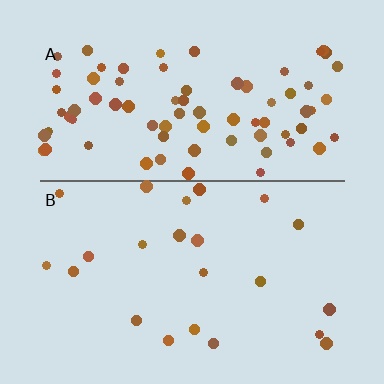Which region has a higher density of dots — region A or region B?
A (the top).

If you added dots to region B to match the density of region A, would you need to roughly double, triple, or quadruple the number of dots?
Approximately triple.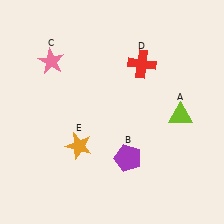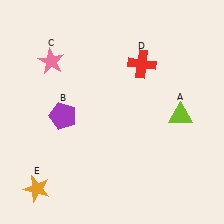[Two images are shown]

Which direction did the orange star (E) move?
The orange star (E) moved down.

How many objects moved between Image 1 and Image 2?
2 objects moved between the two images.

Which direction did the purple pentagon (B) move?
The purple pentagon (B) moved left.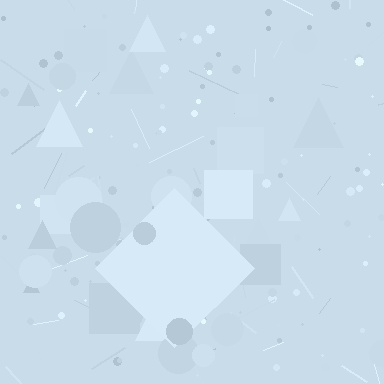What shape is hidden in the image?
A diamond is hidden in the image.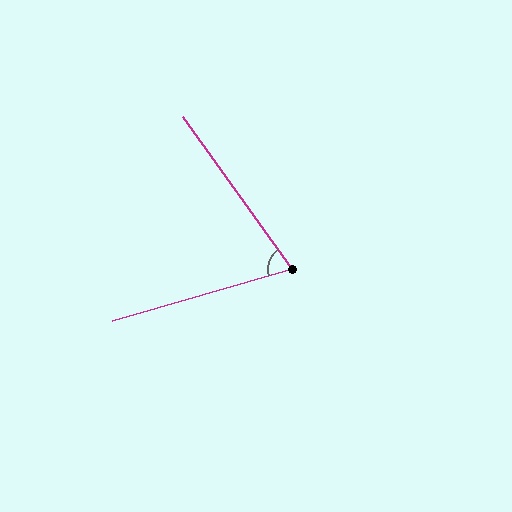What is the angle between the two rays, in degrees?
Approximately 70 degrees.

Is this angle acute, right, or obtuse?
It is acute.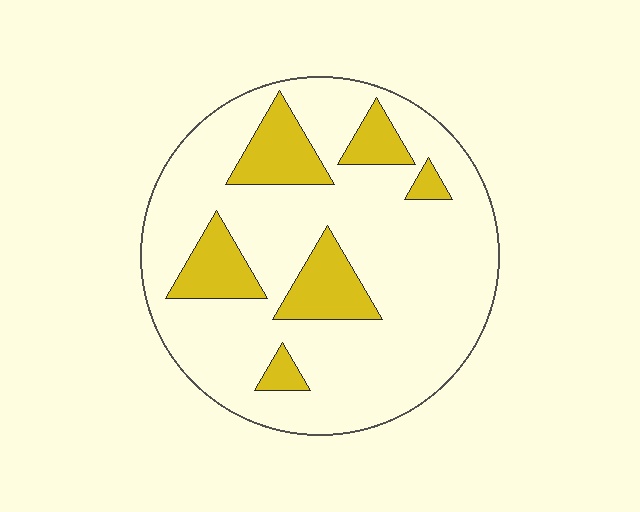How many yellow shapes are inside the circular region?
6.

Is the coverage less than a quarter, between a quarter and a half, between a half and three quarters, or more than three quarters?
Less than a quarter.